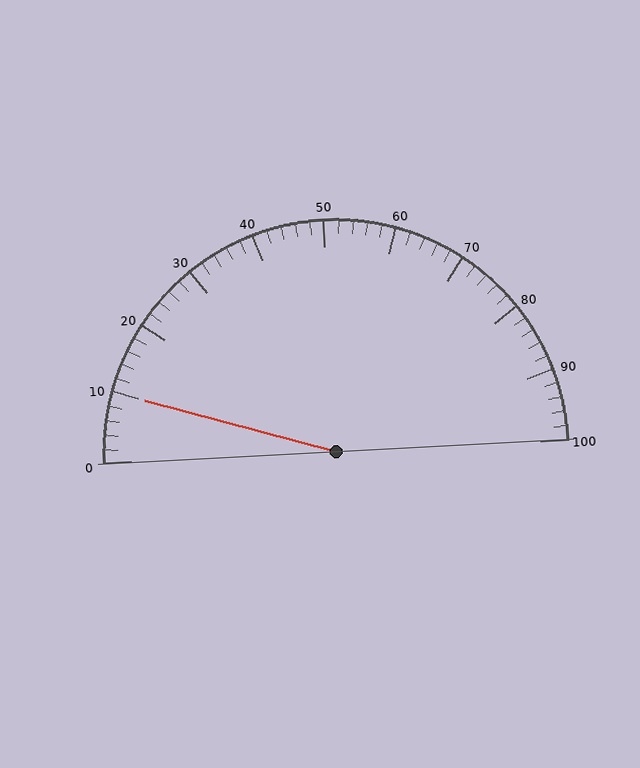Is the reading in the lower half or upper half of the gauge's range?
The reading is in the lower half of the range (0 to 100).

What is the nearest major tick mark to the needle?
The nearest major tick mark is 10.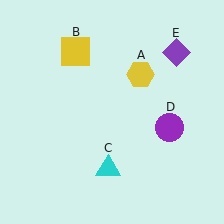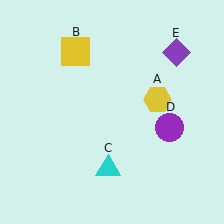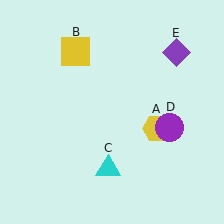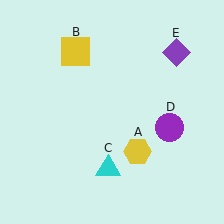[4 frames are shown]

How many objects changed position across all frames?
1 object changed position: yellow hexagon (object A).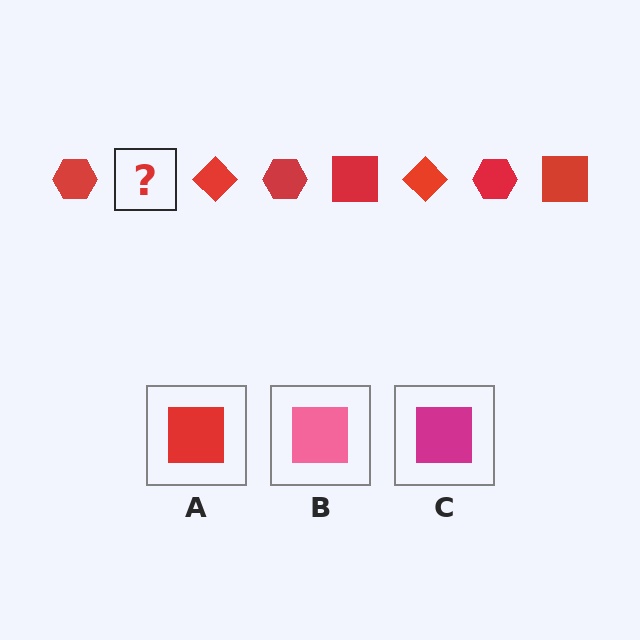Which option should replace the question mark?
Option A.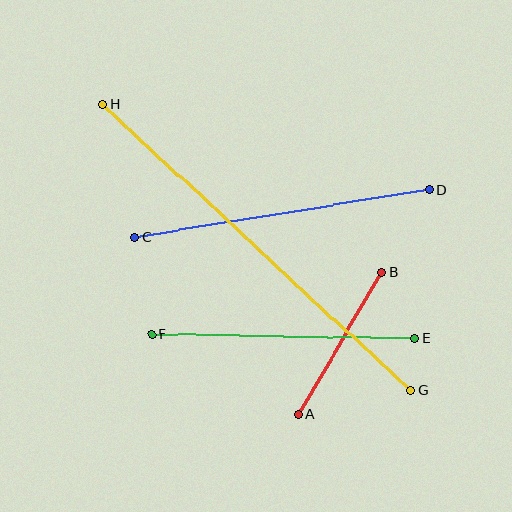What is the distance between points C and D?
The distance is approximately 298 pixels.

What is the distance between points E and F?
The distance is approximately 263 pixels.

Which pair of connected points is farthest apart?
Points G and H are farthest apart.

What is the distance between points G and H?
The distance is approximately 420 pixels.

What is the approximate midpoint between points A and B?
The midpoint is at approximately (340, 343) pixels.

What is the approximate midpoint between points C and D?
The midpoint is at approximately (282, 213) pixels.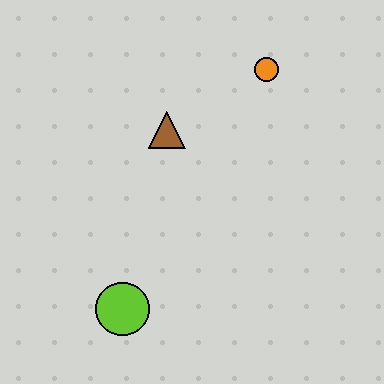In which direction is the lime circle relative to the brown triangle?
The lime circle is below the brown triangle.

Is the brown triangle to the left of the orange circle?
Yes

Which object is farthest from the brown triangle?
The lime circle is farthest from the brown triangle.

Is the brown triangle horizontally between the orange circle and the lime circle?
Yes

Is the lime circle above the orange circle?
No